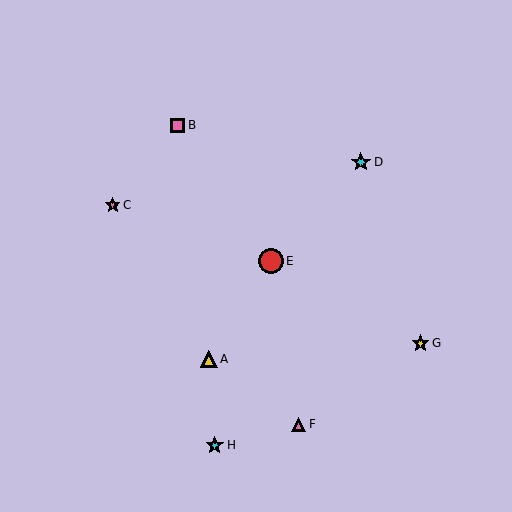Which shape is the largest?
The red circle (labeled E) is the largest.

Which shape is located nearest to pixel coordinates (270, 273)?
The red circle (labeled E) at (271, 261) is nearest to that location.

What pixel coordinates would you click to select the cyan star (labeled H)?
Click at (215, 445) to select the cyan star H.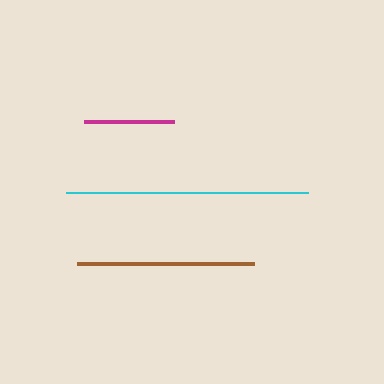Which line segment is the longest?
The cyan line is the longest at approximately 242 pixels.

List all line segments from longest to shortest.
From longest to shortest: cyan, brown, magenta.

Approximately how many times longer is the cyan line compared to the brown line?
The cyan line is approximately 1.4 times the length of the brown line.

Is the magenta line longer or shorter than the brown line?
The brown line is longer than the magenta line.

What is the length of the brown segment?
The brown segment is approximately 178 pixels long.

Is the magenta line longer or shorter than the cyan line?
The cyan line is longer than the magenta line.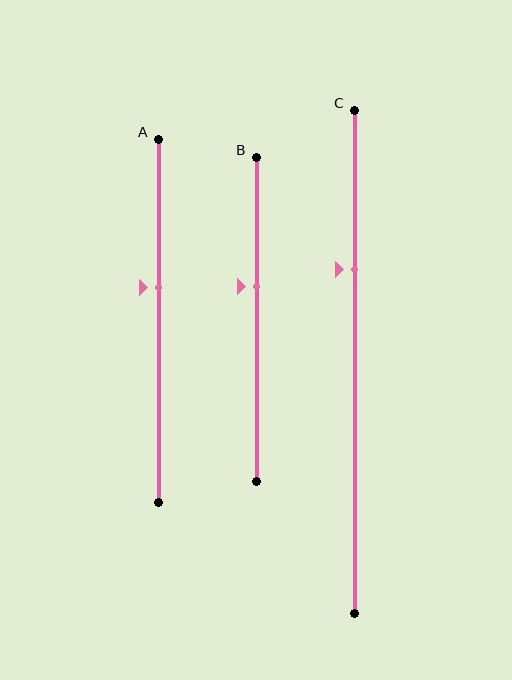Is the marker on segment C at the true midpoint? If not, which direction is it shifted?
No, the marker on segment C is shifted upward by about 18% of the segment length.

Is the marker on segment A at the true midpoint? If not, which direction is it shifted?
No, the marker on segment A is shifted upward by about 9% of the segment length.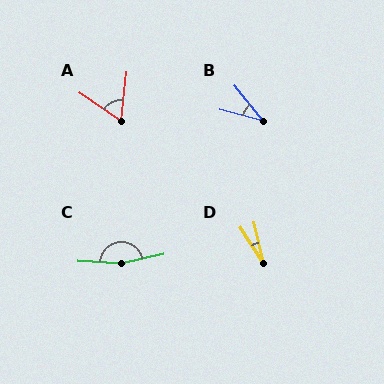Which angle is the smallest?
D, at approximately 20 degrees.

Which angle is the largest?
C, at approximately 164 degrees.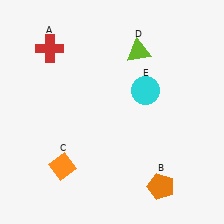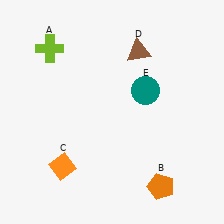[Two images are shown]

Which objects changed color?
A changed from red to lime. D changed from lime to brown. E changed from cyan to teal.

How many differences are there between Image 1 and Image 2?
There are 3 differences between the two images.